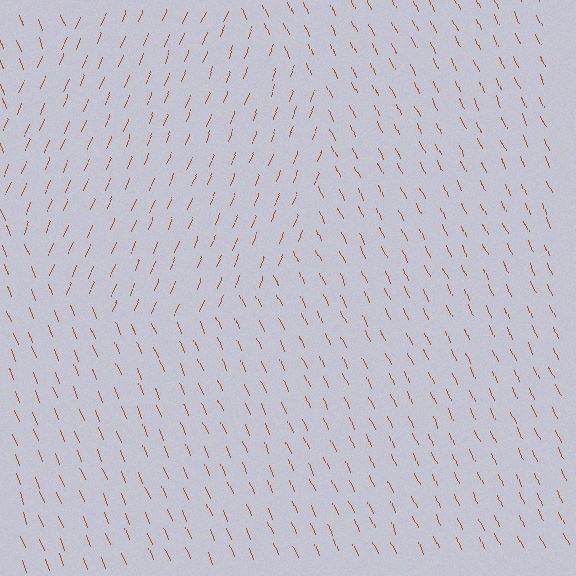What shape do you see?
I see a circle.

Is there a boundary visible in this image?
Yes, there is a texture boundary formed by a change in line orientation.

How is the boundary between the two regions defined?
The boundary is defined purely by a change in line orientation (approximately 45 degrees difference). All lines are the same color and thickness.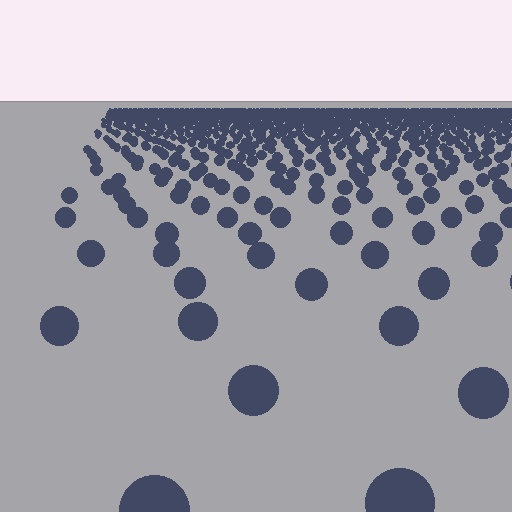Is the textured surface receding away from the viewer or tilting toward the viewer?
The surface is receding away from the viewer. Texture elements get smaller and denser toward the top.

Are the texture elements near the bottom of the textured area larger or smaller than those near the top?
Larger. Near the bottom, elements are closer to the viewer and appear at a bigger on-screen size.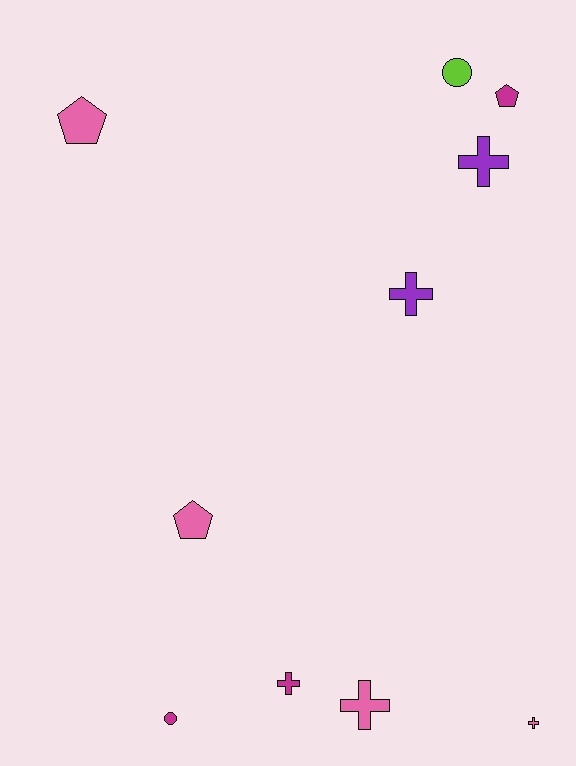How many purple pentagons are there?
There are no purple pentagons.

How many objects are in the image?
There are 10 objects.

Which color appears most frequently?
Pink, with 4 objects.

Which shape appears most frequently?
Cross, with 5 objects.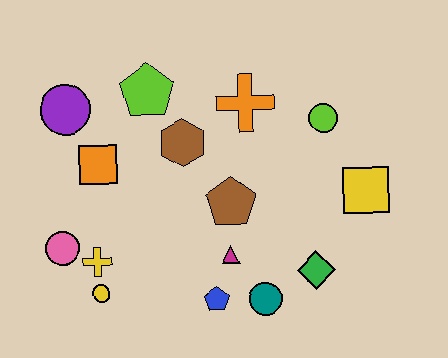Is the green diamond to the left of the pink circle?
No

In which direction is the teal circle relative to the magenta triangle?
The teal circle is below the magenta triangle.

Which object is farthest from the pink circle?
The yellow square is farthest from the pink circle.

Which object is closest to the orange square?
The purple circle is closest to the orange square.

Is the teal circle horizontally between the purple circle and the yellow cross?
No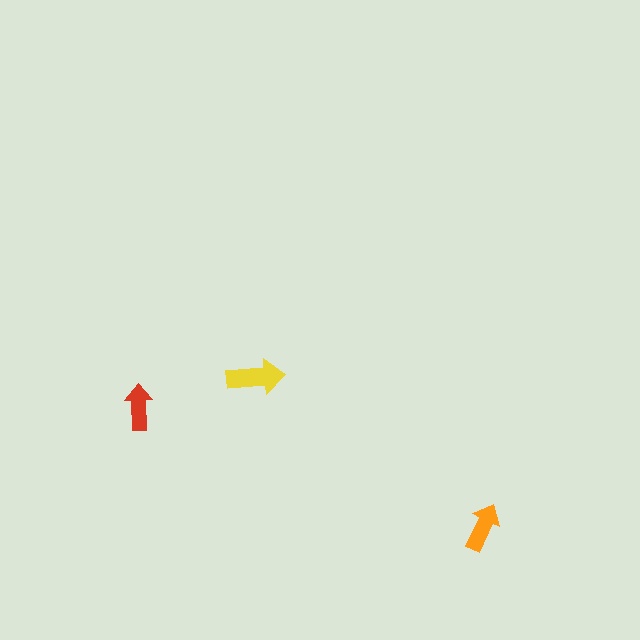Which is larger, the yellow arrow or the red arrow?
The yellow one.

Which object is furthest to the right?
The orange arrow is rightmost.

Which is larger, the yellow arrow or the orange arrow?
The yellow one.